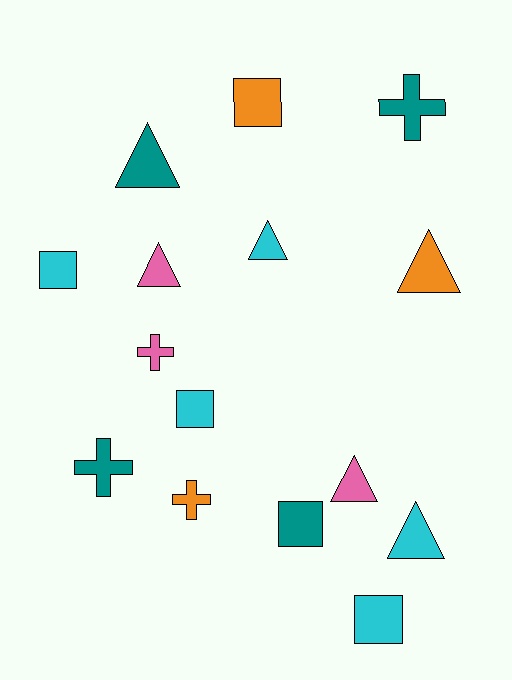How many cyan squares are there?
There are 3 cyan squares.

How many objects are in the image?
There are 15 objects.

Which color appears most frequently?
Cyan, with 5 objects.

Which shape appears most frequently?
Triangle, with 6 objects.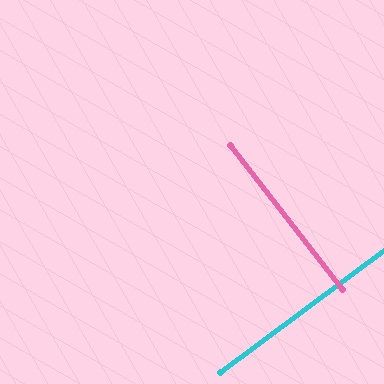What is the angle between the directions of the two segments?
Approximately 89 degrees.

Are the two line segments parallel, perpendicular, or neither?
Perpendicular — they meet at approximately 89°.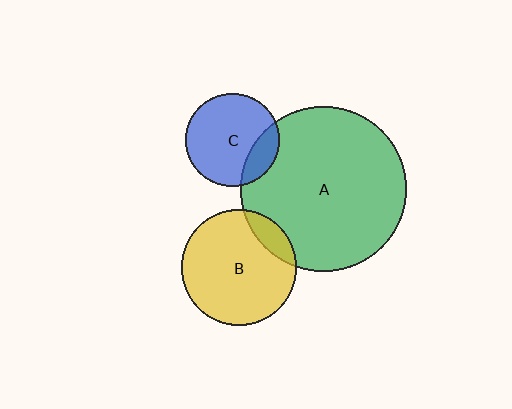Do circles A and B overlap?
Yes.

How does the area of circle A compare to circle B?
Approximately 2.0 times.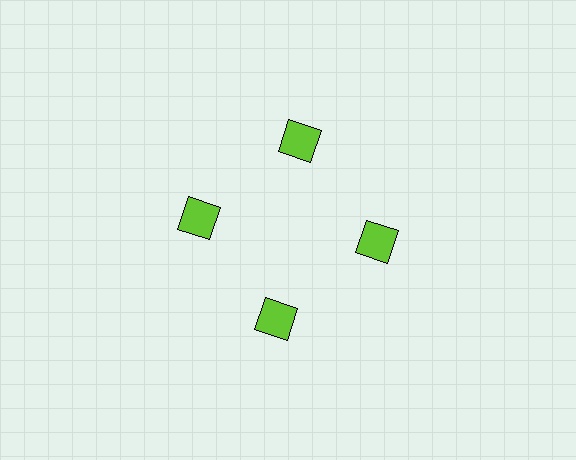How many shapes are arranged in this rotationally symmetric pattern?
There are 4 shapes, arranged in 4 groups of 1.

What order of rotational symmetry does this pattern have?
This pattern has 4-fold rotational symmetry.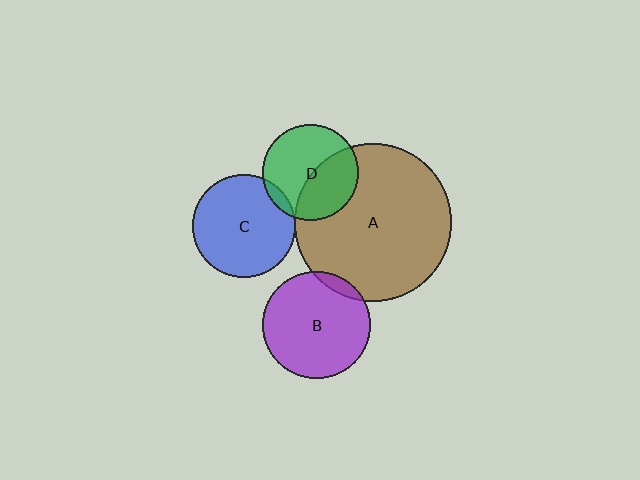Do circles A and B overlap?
Yes.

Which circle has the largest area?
Circle A (brown).